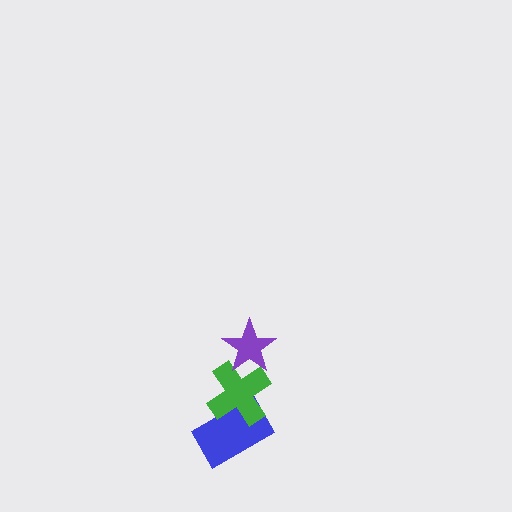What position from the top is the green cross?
The green cross is 2nd from the top.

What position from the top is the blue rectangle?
The blue rectangle is 3rd from the top.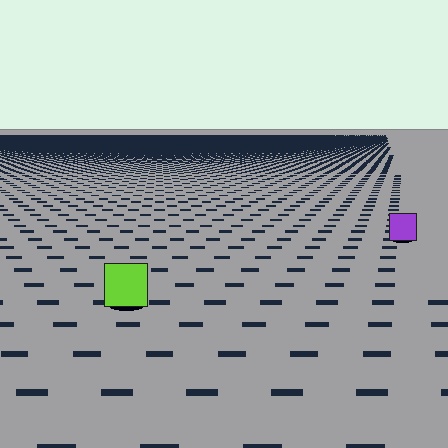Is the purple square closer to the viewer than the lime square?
No. The lime square is closer — you can tell from the texture gradient: the ground texture is coarser near it.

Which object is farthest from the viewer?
The purple square is farthest from the viewer. It appears smaller and the ground texture around it is denser.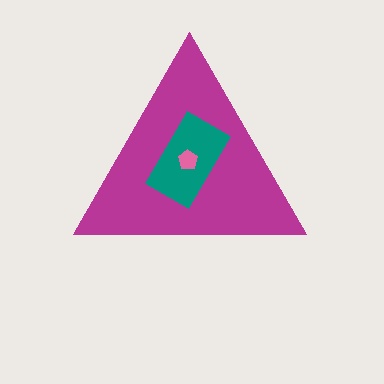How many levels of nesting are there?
3.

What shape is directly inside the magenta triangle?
The teal rectangle.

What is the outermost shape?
The magenta triangle.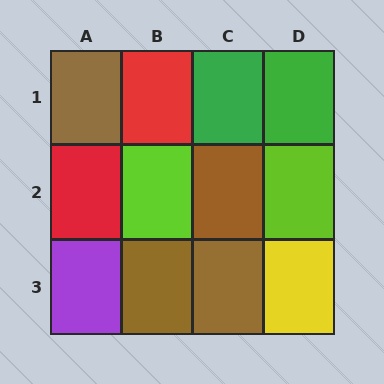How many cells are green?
2 cells are green.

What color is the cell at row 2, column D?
Lime.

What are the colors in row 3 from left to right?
Purple, brown, brown, yellow.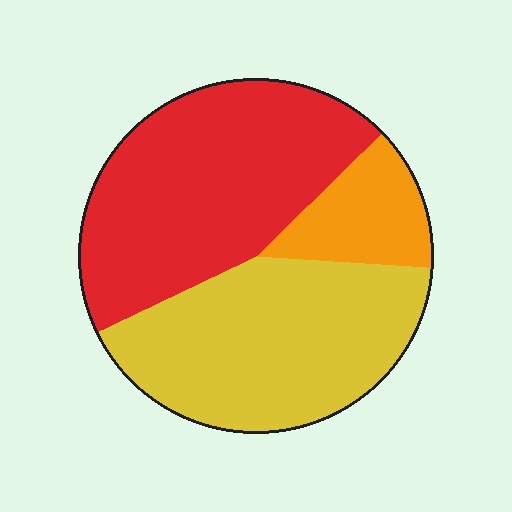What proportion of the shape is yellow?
Yellow takes up about two fifths (2/5) of the shape.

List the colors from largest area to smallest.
From largest to smallest: red, yellow, orange.